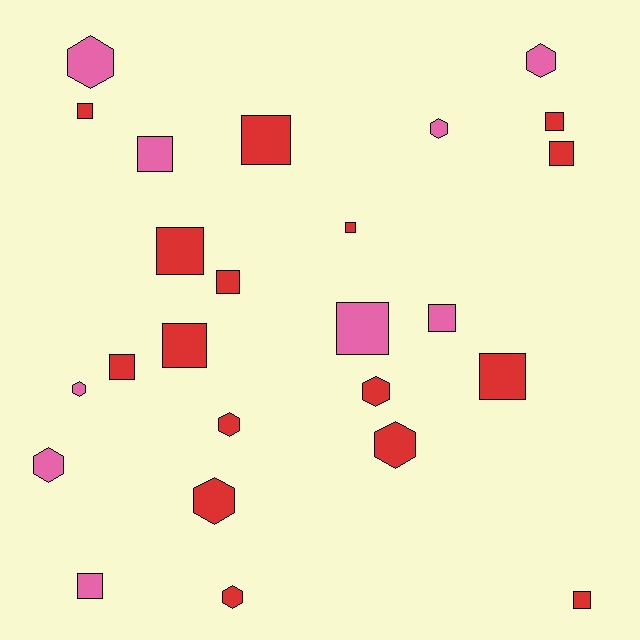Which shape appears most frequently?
Square, with 15 objects.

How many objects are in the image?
There are 25 objects.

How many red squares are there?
There are 11 red squares.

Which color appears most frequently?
Red, with 16 objects.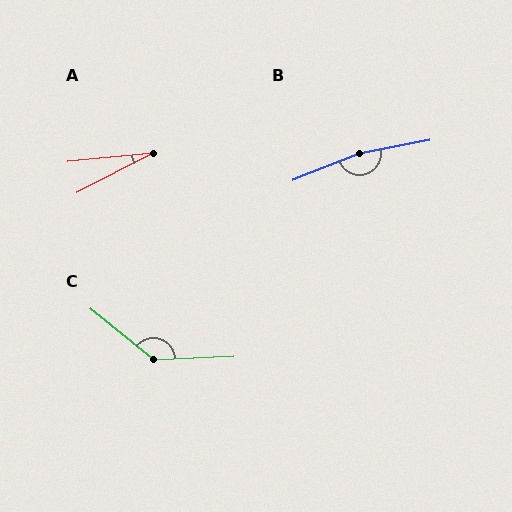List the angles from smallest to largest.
A (22°), C (139°), B (169°).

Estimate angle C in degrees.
Approximately 139 degrees.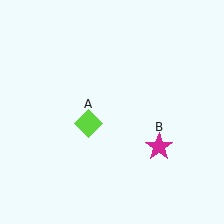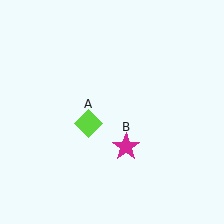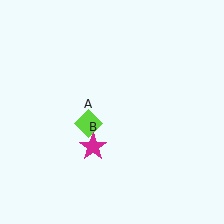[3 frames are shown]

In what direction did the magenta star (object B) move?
The magenta star (object B) moved left.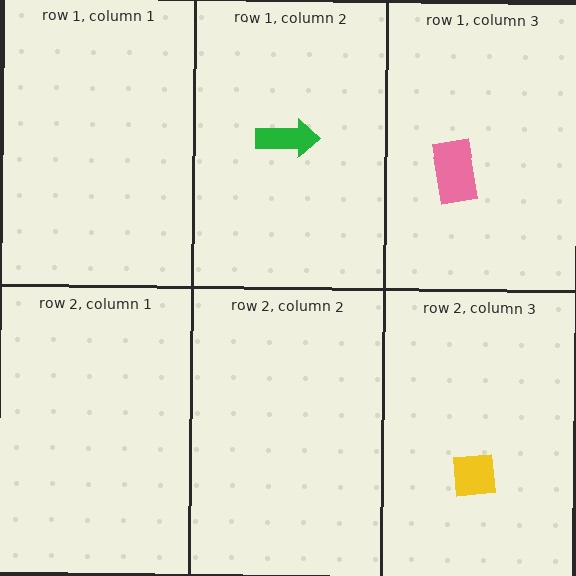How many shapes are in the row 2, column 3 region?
1.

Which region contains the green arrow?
The row 1, column 2 region.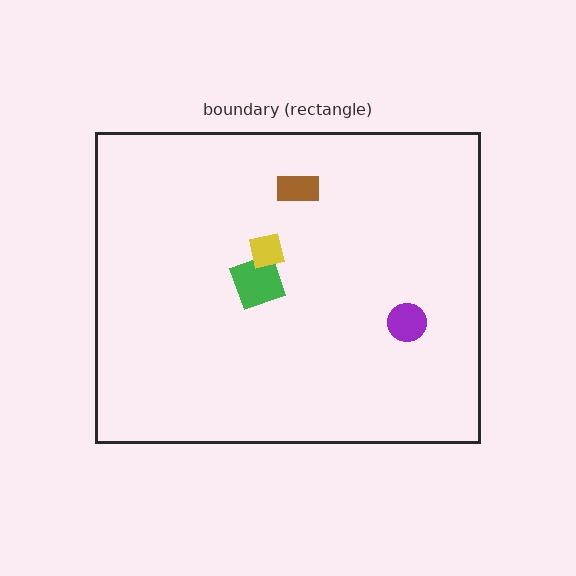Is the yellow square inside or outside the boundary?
Inside.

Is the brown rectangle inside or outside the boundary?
Inside.